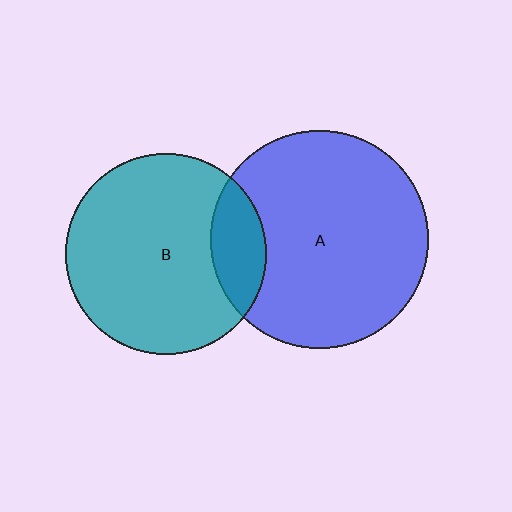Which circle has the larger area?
Circle A (blue).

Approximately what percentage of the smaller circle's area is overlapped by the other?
Approximately 15%.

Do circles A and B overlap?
Yes.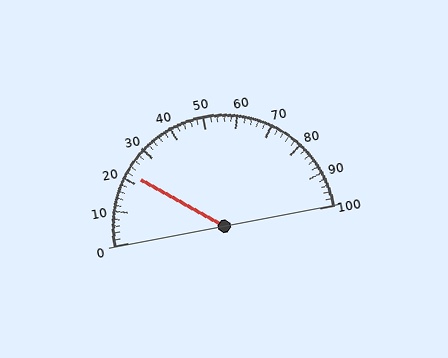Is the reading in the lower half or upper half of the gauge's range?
The reading is in the lower half of the range (0 to 100).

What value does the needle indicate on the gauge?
The needle indicates approximately 22.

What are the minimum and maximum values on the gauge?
The gauge ranges from 0 to 100.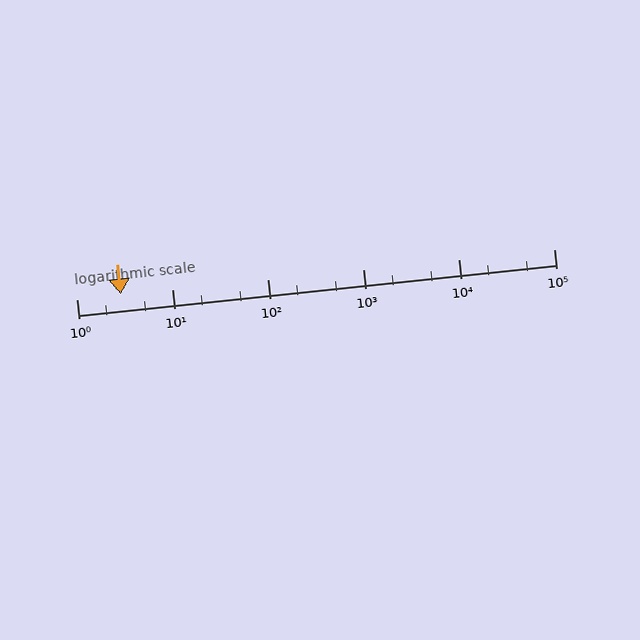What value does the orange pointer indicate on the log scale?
The pointer indicates approximately 2.9.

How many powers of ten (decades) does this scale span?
The scale spans 5 decades, from 1 to 100000.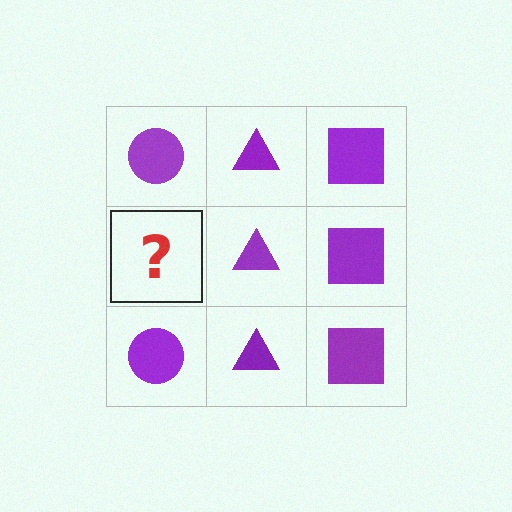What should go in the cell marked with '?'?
The missing cell should contain a purple circle.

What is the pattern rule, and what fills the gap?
The rule is that each column has a consistent shape. The gap should be filled with a purple circle.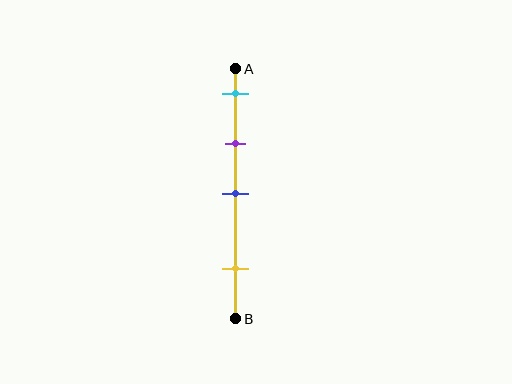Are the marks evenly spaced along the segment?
No, the marks are not evenly spaced.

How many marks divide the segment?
There are 4 marks dividing the segment.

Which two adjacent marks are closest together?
The cyan and purple marks are the closest adjacent pair.